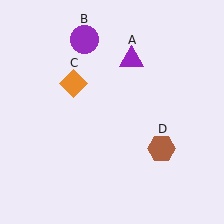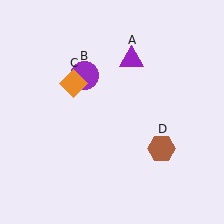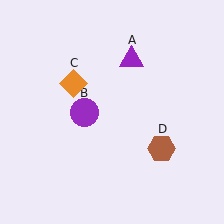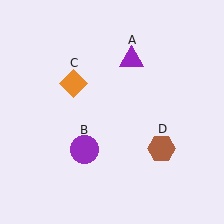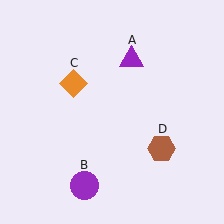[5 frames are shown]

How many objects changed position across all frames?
1 object changed position: purple circle (object B).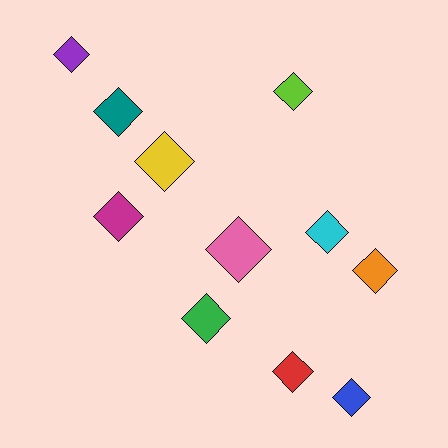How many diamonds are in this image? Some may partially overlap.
There are 11 diamonds.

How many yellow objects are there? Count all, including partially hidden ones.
There is 1 yellow object.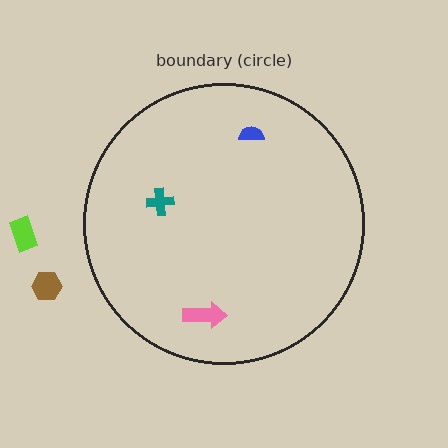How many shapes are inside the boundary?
3 inside, 2 outside.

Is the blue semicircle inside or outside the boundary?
Inside.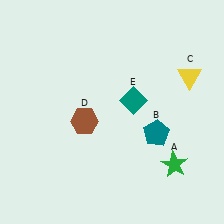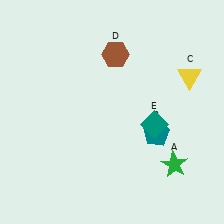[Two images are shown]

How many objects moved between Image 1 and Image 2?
2 objects moved between the two images.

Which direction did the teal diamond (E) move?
The teal diamond (E) moved down.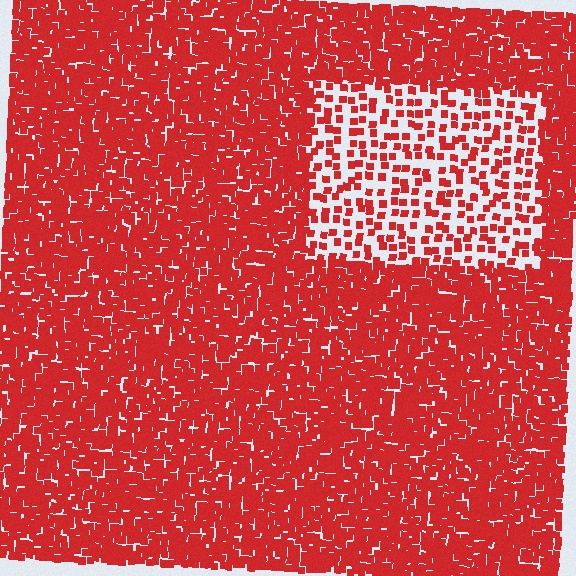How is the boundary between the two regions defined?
The boundary is defined by a change in element density (approximately 2.9x ratio). All elements are the same color, size, and shape.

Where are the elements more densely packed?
The elements are more densely packed outside the rectangle boundary.